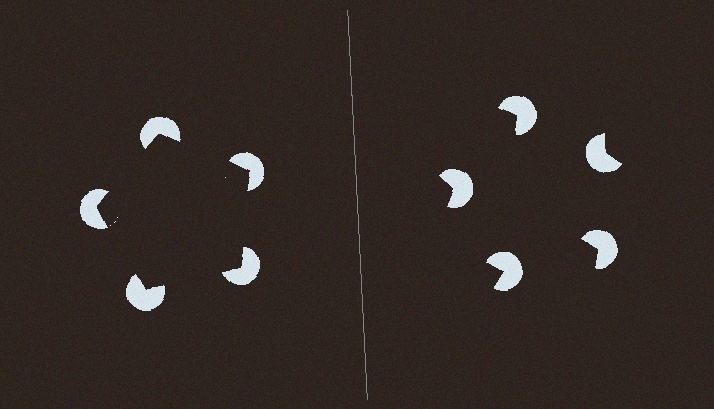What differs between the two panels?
The pac-man discs are positioned identically on both sides; only the wedge orientations differ. On the left they align to a pentagon; on the right they are misaligned.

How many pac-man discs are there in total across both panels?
10 — 5 on each side.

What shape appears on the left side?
An illusory pentagon.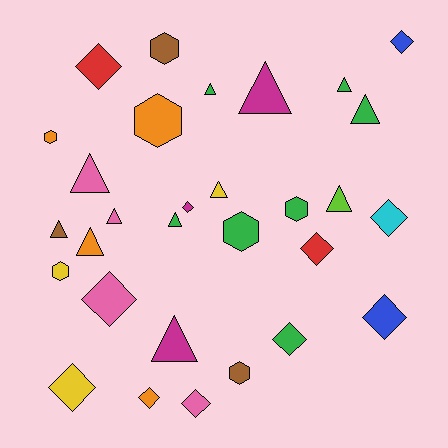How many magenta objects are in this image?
There are 3 magenta objects.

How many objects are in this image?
There are 30 objects.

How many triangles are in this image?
There are 12 triangles.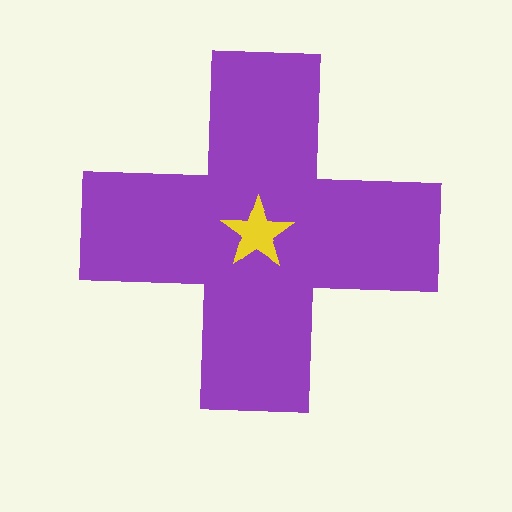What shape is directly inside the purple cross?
The yellow star.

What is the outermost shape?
The purple cross.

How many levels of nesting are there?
2.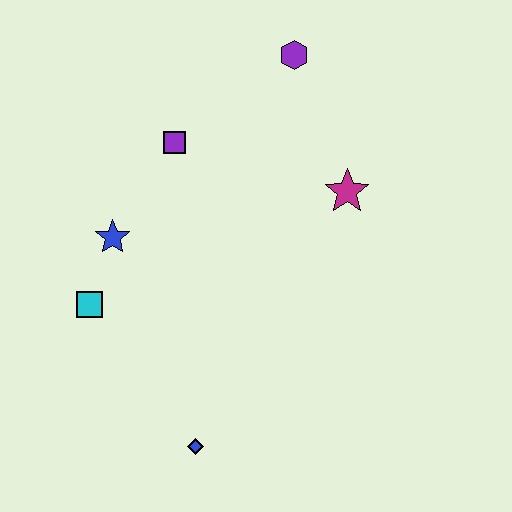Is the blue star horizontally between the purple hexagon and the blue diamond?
No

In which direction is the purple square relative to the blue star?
The purple square is above the blue star.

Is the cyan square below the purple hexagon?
Yes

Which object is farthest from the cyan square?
The purple hexagon is farthest from the cyan square.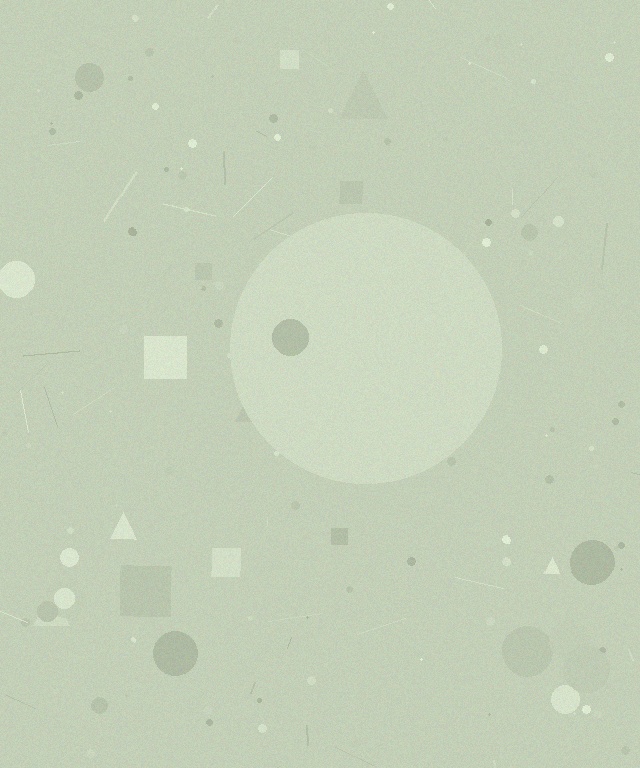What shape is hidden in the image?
A circle is hidden in the image.